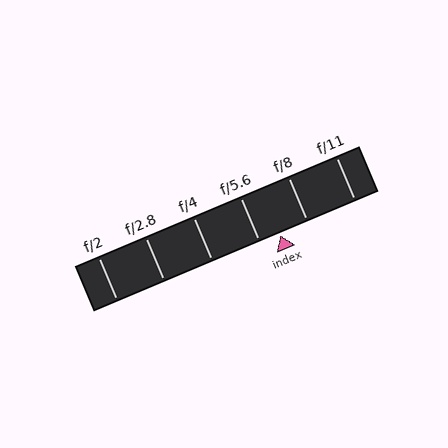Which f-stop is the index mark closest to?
The index mark is closest to f/5.6.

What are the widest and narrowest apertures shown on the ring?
The widest aperture shown is f/2 and the narrowest is f/11.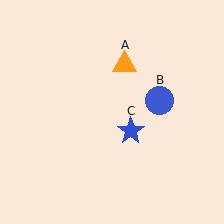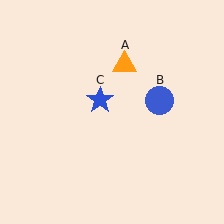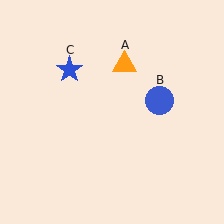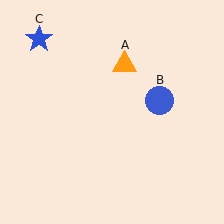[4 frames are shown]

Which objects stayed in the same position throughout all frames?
Orange triangle (object A) and blue circle (object B) remained stationary.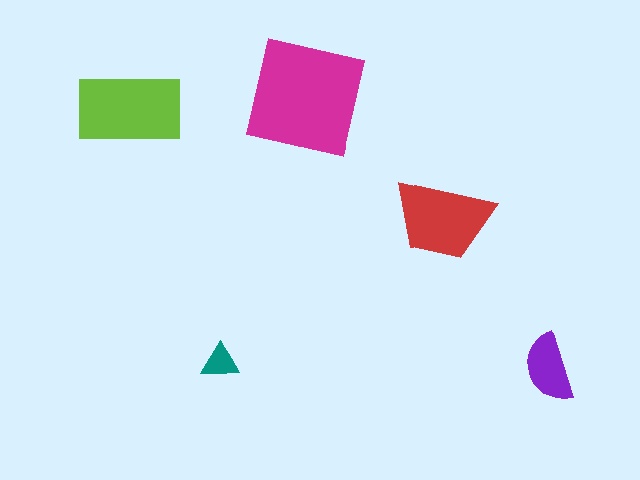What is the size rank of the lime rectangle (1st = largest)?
2nd.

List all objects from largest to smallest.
The magenta square, the lime rectangle, the red trapezoid, the purple semicircle, the teal triangle.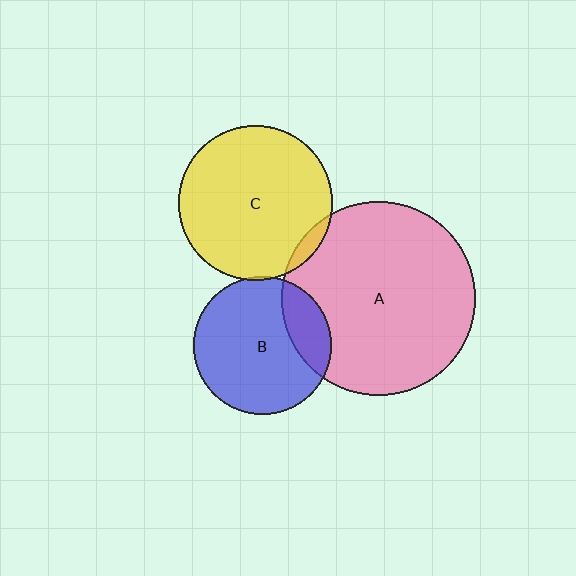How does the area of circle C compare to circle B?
Approximately 1.2 times.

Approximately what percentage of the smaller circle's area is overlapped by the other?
Approximately 5%.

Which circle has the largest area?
Circle A (pink).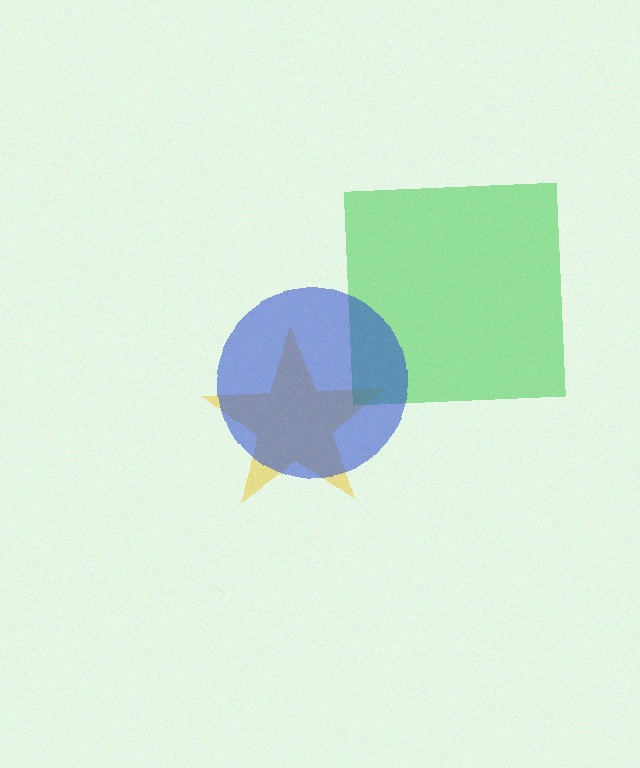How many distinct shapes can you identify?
There are 3 distinct shapes: a yellow star, a green square, a blue circle.